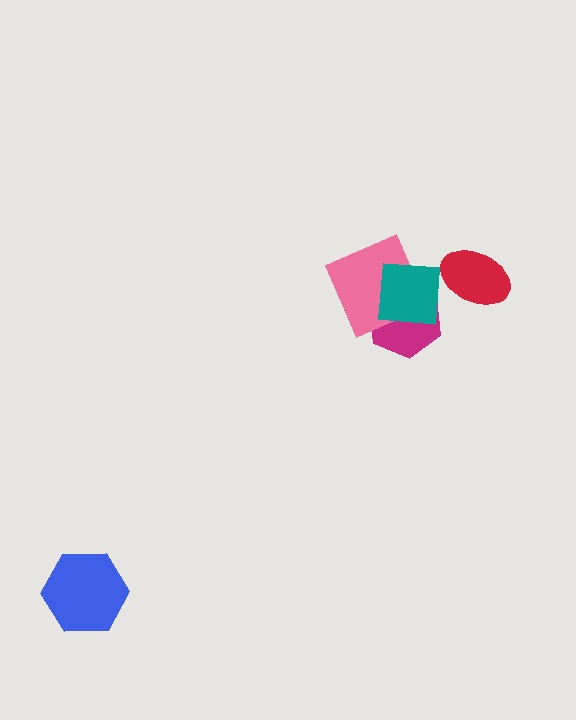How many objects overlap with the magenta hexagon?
2 objects overlap with the magenta hexagon.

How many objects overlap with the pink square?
2 objects overlap with the pink square.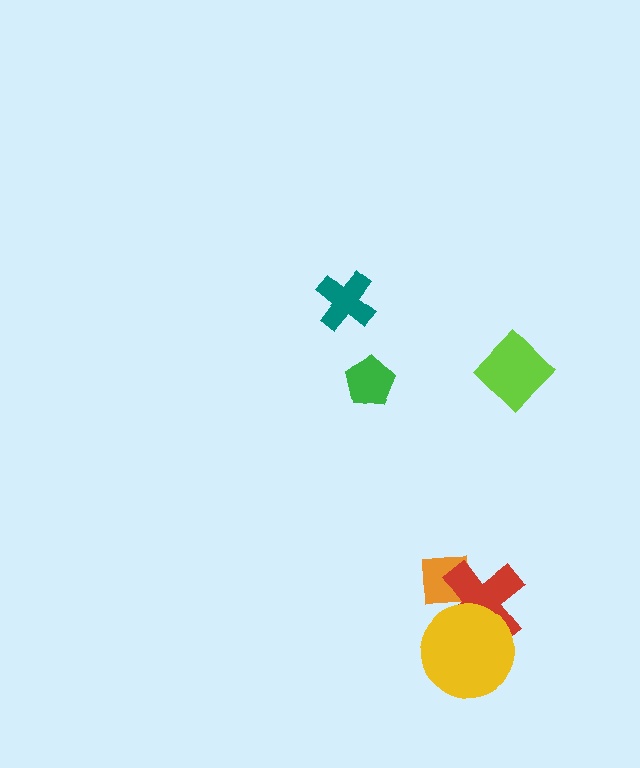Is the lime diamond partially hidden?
No, no other shape covers it.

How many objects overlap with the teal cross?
0 objects overlap with the teal cross.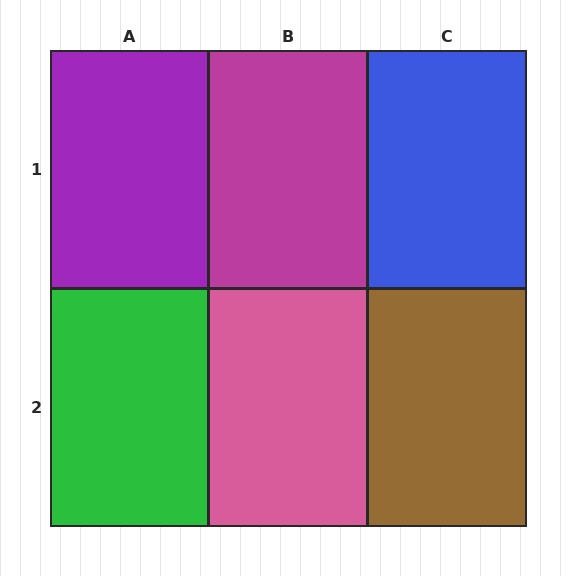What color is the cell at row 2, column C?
Brown.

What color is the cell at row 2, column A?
Green.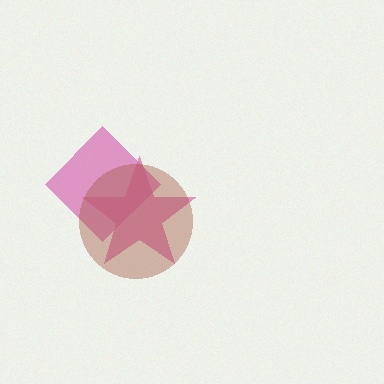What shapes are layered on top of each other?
The layered shapes are: a magenta diamond, a pink star, a brown circle.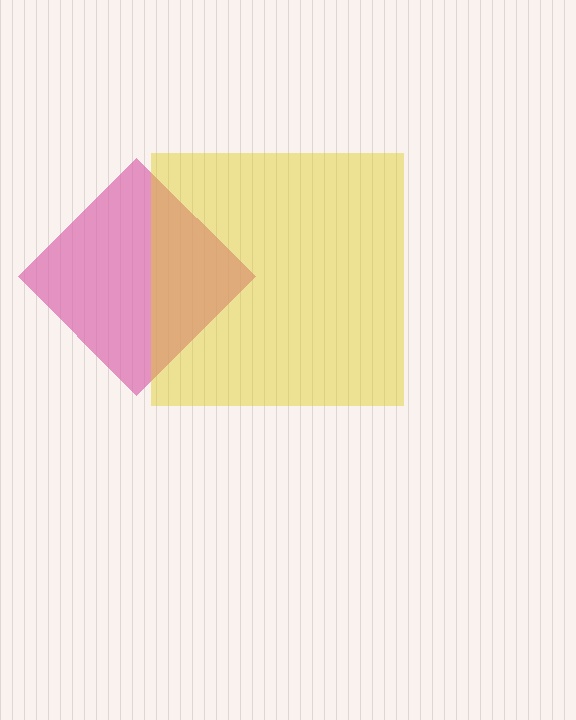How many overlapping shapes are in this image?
There are 2 overlapping shapes in the image.